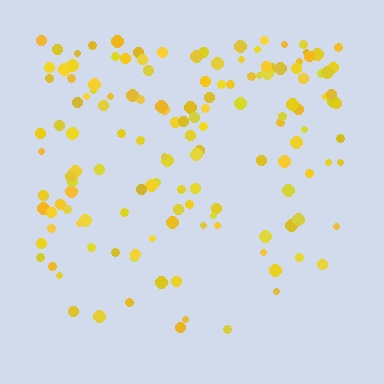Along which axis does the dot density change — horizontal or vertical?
Vertical.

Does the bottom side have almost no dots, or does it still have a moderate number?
Still a moderate number, just noticeably fewer than the top.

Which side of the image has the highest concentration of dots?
The top.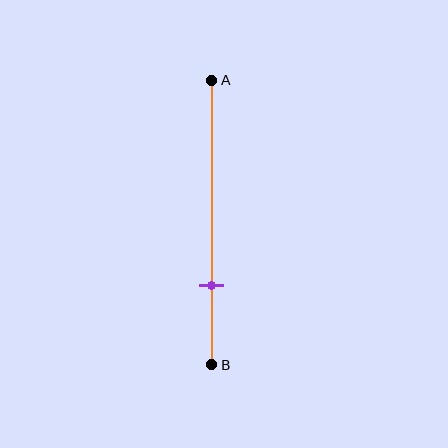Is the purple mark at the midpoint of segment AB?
No, the mark is at about 70% from A, not at the 50% midpoint.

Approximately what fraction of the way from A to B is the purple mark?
The purple mark is approximately 70% of the way from A to B.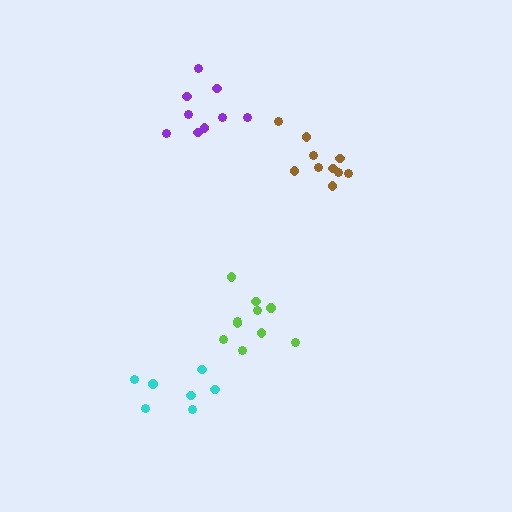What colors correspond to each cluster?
The clusters are colored: lime, purple, brown, cyan.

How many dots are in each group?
Group 1: 10 dots, Group 2: 9 dots, Group 3: 10 dots, Group 4: 7 dots (36 total).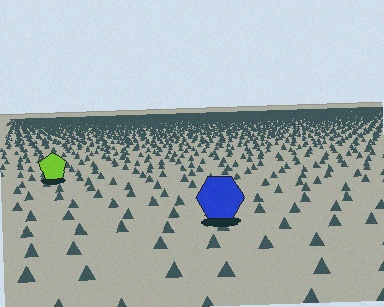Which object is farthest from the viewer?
The lime pentagon is farthest from the viewer. It appears smaller and the ground texture around it is denser.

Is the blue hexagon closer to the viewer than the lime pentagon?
Yes. The blue hexagon is closer — you can tell from the texture gradient: the ground texture is coarser near it.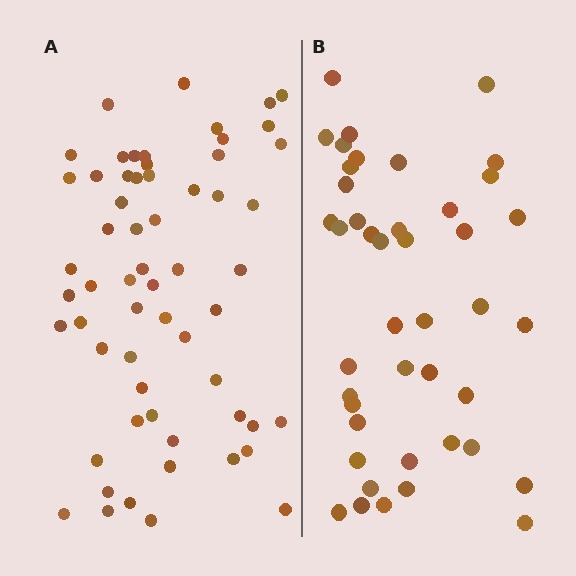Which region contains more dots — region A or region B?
Region A (the left region) has more dots.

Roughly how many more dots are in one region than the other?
Region A has approximately 15 more dots than region B.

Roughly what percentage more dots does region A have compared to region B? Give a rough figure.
About 40% more.